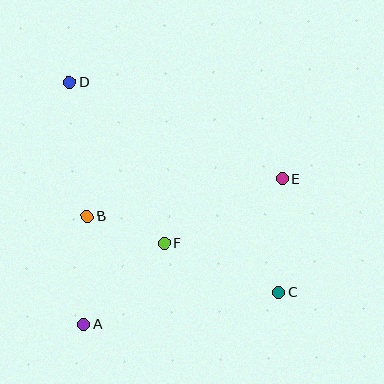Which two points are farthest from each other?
Points C and D are farthest from each other.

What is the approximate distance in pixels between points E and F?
The distance between E and F is approximately 134 pixels.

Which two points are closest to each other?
Points B and F are closest to each other.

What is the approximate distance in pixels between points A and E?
The distance between A and E is approximately 246 pixels.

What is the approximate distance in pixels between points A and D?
The distance between A and D is approximately 243 pixels.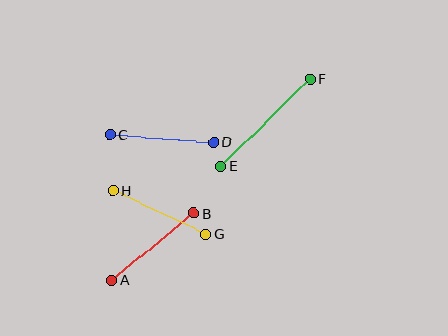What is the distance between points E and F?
The distance is approximately 125 pixels.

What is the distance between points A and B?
The distance is approximately 106 pixels.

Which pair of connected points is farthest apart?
Points E and F are farthest apart.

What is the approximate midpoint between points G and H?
The midpoint is at approximately (159, 212) pixels.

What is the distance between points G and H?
The distance is approximately 102 pixels.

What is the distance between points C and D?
The distance is approximately 104 pixels.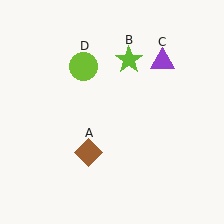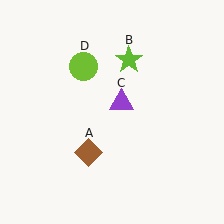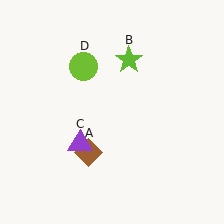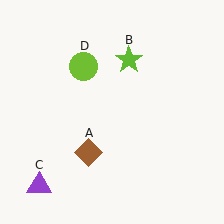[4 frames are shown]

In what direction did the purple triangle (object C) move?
The purple triangle (object C) moved down and to the left.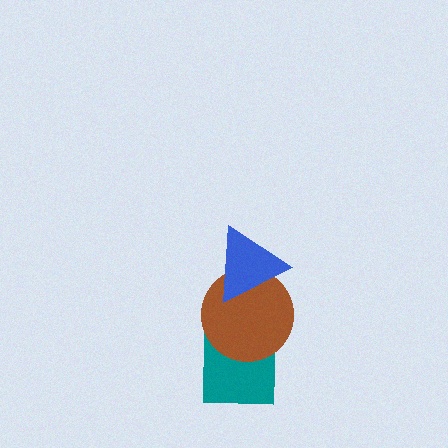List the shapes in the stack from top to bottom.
From top to bottom: the blue triangle, the brown circle, the teal square.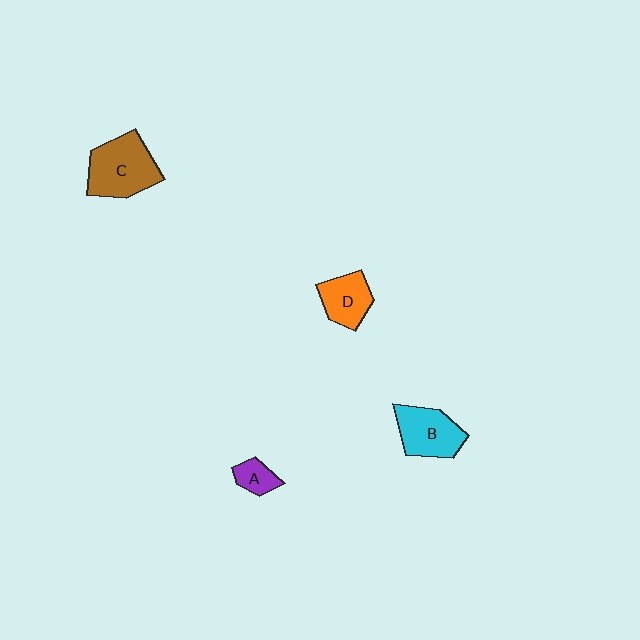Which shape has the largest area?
Shape C (brown).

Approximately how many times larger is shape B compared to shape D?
Approximately 1.3 times.